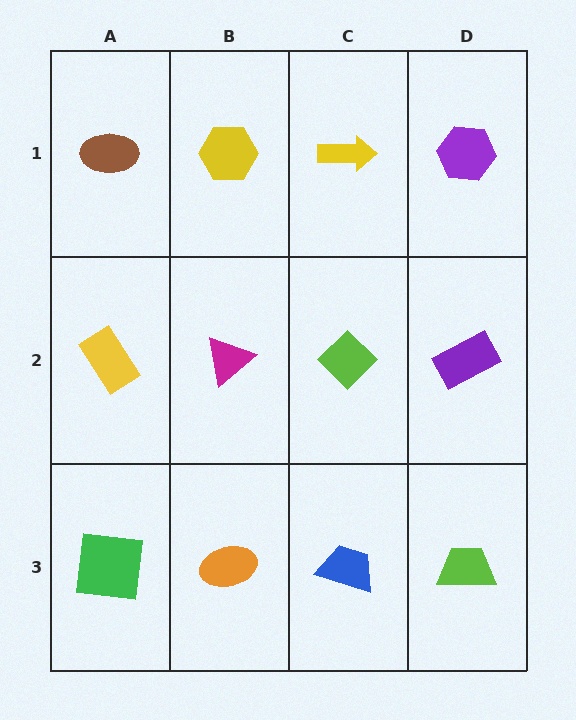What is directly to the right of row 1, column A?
A yellow hexagon.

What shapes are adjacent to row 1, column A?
A yellow rectangle (row 2, column A), a yellow hexagon (row 1, column B).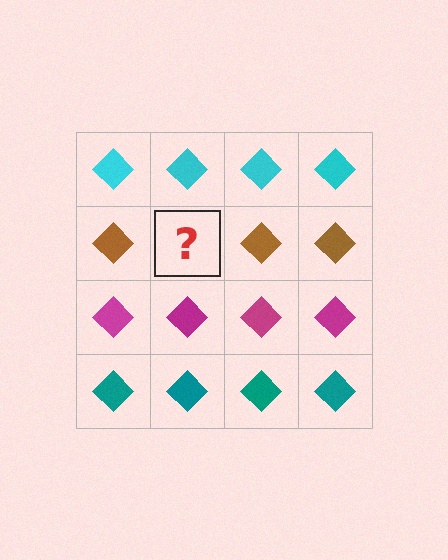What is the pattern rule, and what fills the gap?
The rule is that each row has a consistent color. The gap should be filled with a brown diamond.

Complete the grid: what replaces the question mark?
The question mark should be replaced with a brown diamond.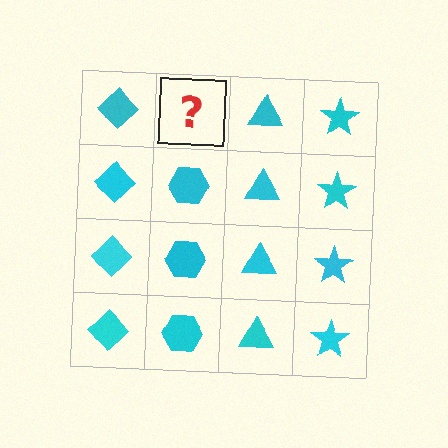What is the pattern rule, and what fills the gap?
The rule is that each column has a consistent shape. The gap should be filled with a cyan hexagon.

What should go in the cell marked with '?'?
The missing cell should contain a cyan hexagon.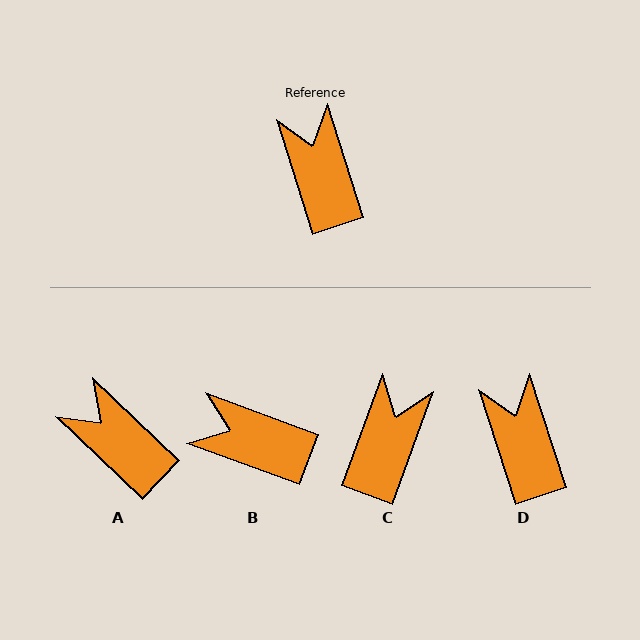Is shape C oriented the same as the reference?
No, it is off by about 38 degrees.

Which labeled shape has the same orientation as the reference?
D.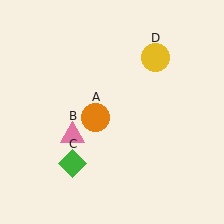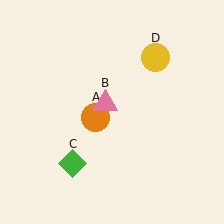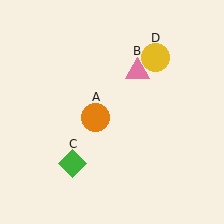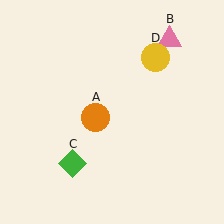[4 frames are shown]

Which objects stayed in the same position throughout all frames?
Orange circle (object A) and green diamond (object C) and yellow circle (object D) remained stationary.